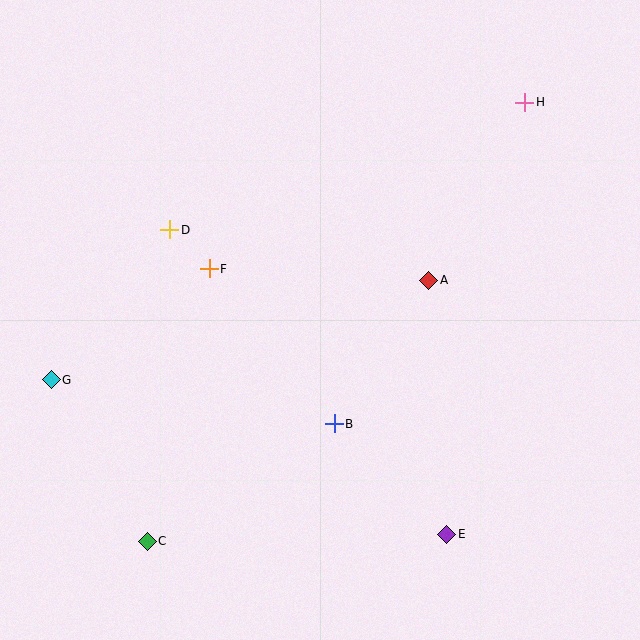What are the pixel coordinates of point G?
Point G is at (51, 380).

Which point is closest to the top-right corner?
Point H is closest to the top-right corner.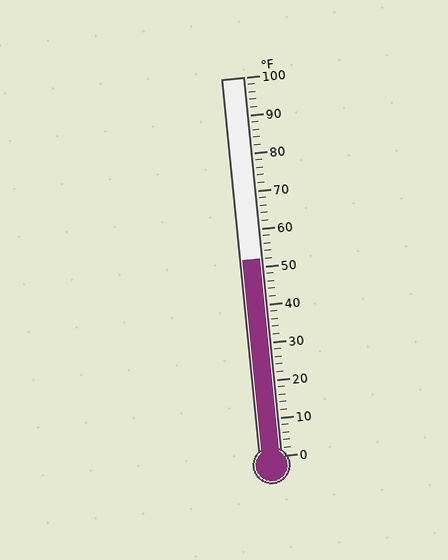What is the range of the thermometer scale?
The thermometer scale ranges from 0°F to 100°F.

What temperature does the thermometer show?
The thermometer shows approximately 52°F.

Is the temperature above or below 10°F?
The temperature is above 10°F.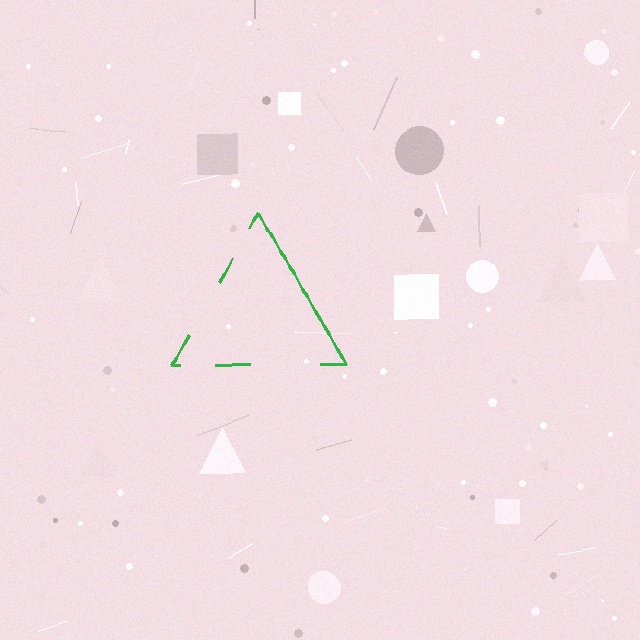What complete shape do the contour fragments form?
The contour fragments form a triangle.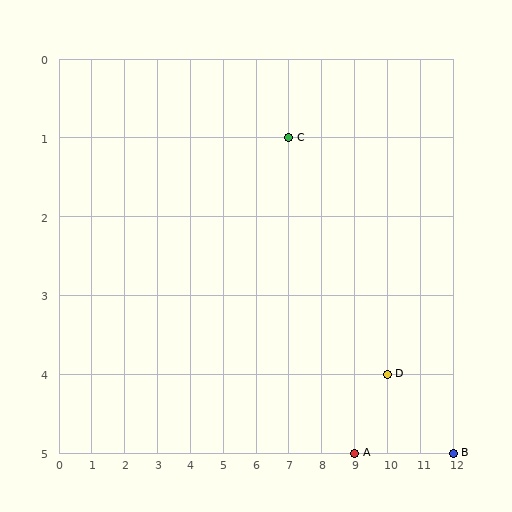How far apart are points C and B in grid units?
Points C and B are 5 columns and 4 rows apart (about 6.4 grid units diagonally).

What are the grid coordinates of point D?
Point D is at grid coordinates (10, 4).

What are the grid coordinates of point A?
Point A is at grid coordinates (9, 5).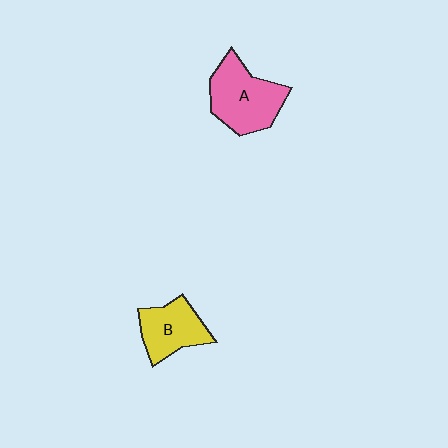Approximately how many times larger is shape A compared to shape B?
Approximately 1.3 times.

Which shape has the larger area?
Shape A (pink).